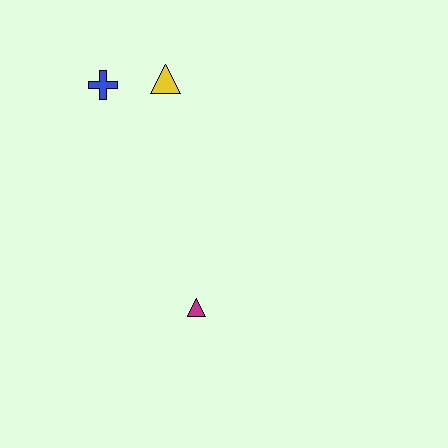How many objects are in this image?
There are 3 objects.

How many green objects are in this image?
There are no green objects.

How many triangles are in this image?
There are 2 triangles.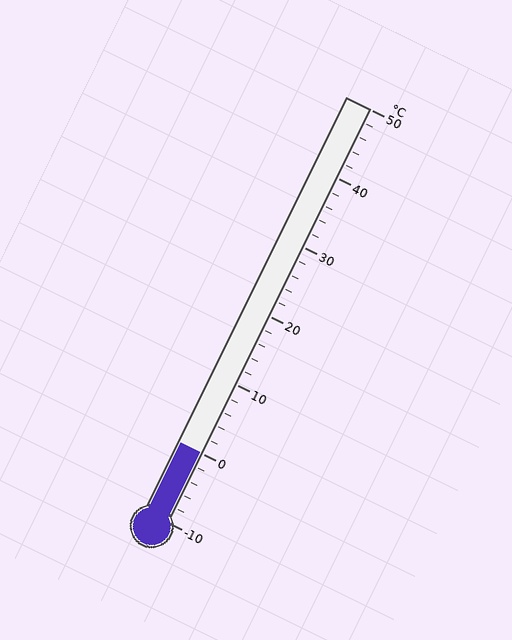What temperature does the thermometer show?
The thermometer shows approximately 0°C.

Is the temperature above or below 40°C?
The temperature is below 40°C.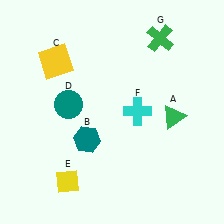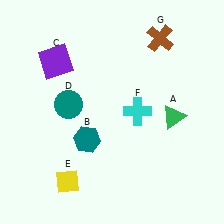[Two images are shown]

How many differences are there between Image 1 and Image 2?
There are 2 differences between the two images.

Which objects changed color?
C changed from yellow to purple. G changed from green to brown.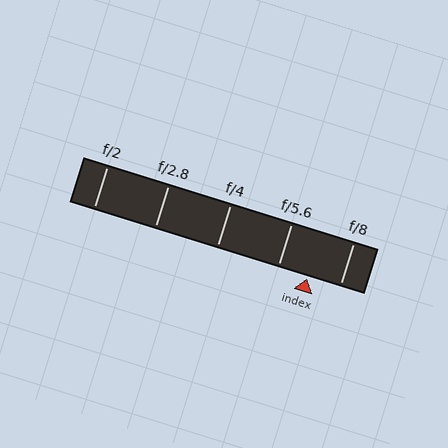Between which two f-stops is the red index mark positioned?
The index mark is between f/5.6 and f/8.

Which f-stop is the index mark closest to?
The index mark is closest to f/5.6.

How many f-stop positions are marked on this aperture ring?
There are 5 f-stop positions marked.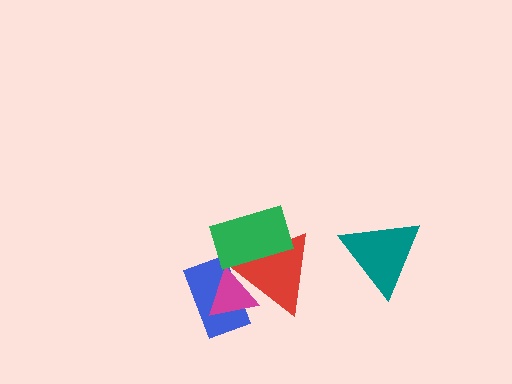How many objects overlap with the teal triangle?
0 objects overlap with the teal triangle.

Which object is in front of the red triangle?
The green rectangle is in front of the red triangle.